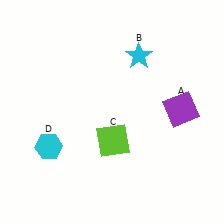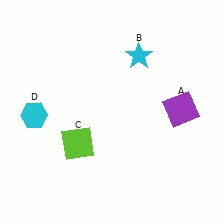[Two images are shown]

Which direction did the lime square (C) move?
The lime square (C) moved left.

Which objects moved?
The objects that moved are: the lime square (C), the cyan hexagon (D).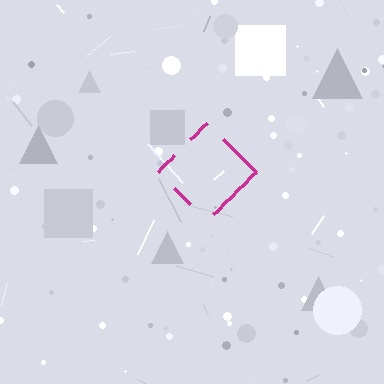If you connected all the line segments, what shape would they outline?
They would outline a diamond.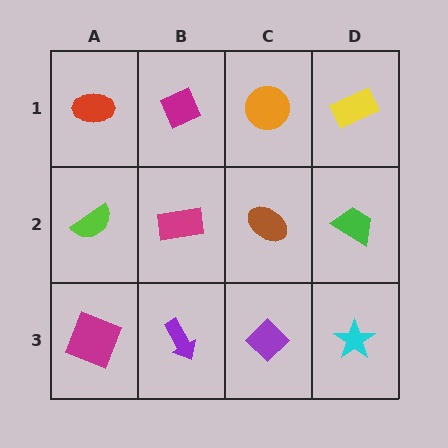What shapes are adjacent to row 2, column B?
A magenta diamond (row 1, column B), a purple arrow (row 3, column B), a lime semicircle (row 2, column A), a brown ellipse (row 2, column C).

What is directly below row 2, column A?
A magenta square.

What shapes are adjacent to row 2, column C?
An orange circle (row 1, column C), a purple diamond (row 3, column C), a magenta rectangle (row 2, column B), a green trapezoid (row 2, column D).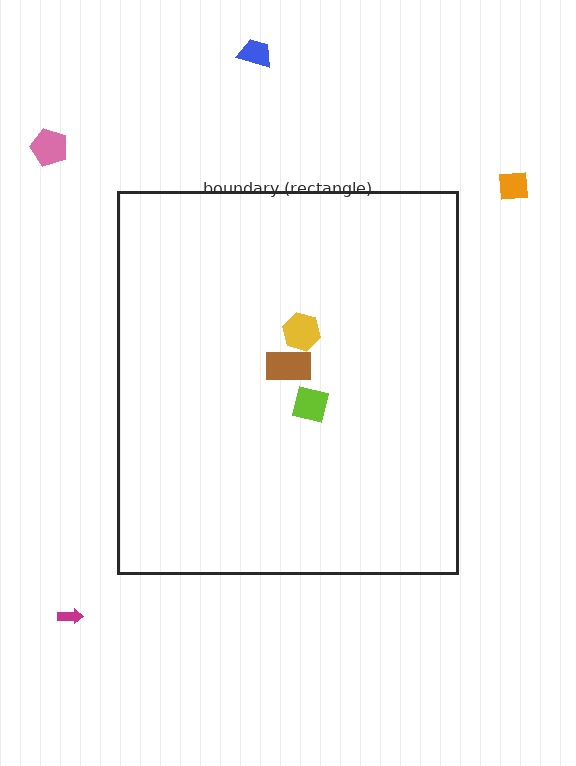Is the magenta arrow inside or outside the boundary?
Outside.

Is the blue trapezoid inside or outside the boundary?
Outside.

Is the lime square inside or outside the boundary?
Inside.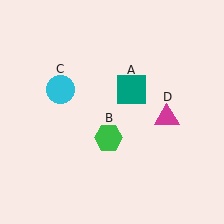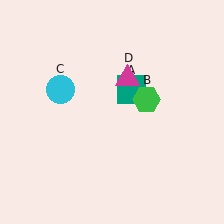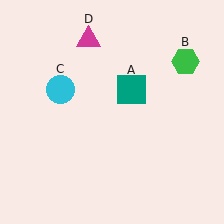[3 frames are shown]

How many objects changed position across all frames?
2 objects changed position: green hexagon (object B), magenta triangle (object D).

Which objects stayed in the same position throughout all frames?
Teal square (object A) and cyan circle (object C) remained stationary.